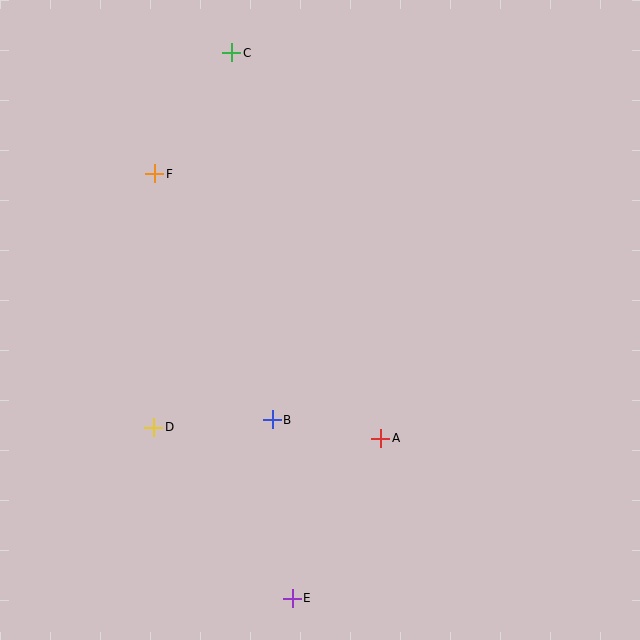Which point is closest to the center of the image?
Point B at (272, 420) is closest to the center.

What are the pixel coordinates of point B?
Point B is at (272, 420).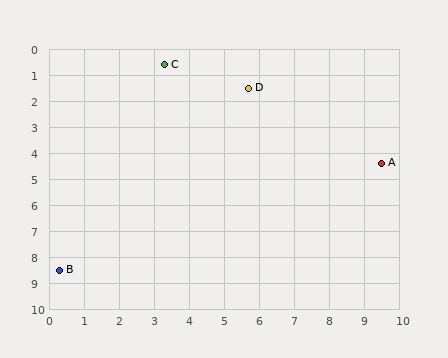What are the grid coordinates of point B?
Point B is at approximately (0.3, 8.5).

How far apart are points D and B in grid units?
Points D and B are about 8.8 grid units apart.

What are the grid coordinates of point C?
Point C is at approximately (3.3, 0.6).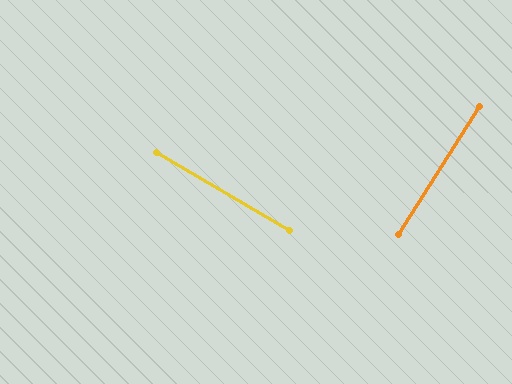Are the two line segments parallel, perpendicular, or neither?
Perpendicular — they meet at approximately 89°.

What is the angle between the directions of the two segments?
Approximately 89 degrees.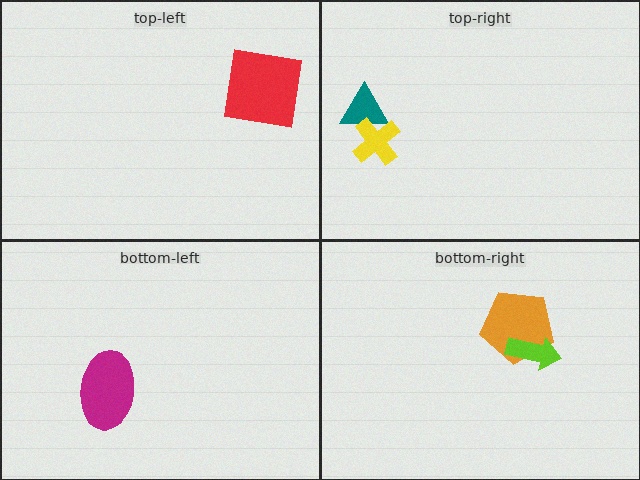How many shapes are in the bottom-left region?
1.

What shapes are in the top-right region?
The teal triangle, the yellow cross.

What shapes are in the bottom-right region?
The orange pentagon, the lime arrow.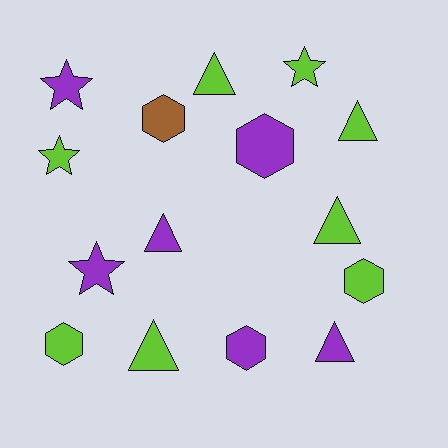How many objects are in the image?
There are 15 objects.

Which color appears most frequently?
Lime, with 8 objects.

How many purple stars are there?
There are 2 purple stars.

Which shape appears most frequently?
Triangle, with 6 objects.